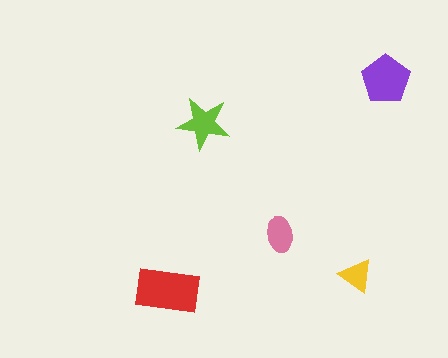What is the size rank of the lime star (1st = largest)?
3rd.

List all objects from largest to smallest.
The red rectangle, the purple pentagon, the lime star, the pink ellipse, the yellow triangle.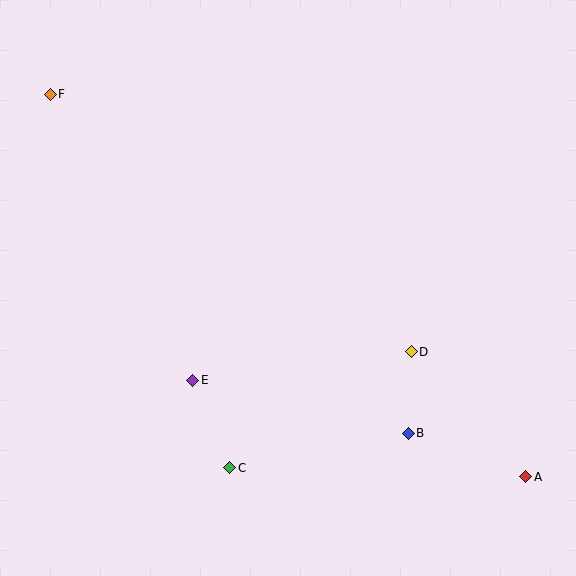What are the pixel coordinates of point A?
Point A is at (526, 477).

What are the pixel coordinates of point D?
Point D is at (411, 352).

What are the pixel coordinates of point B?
Point B is at (408, 433).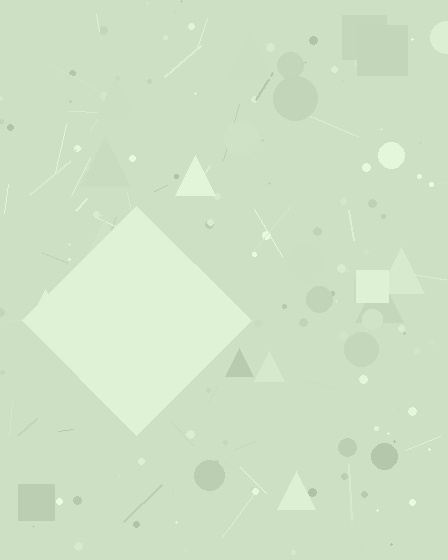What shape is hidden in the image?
A diamond is hidden in the image.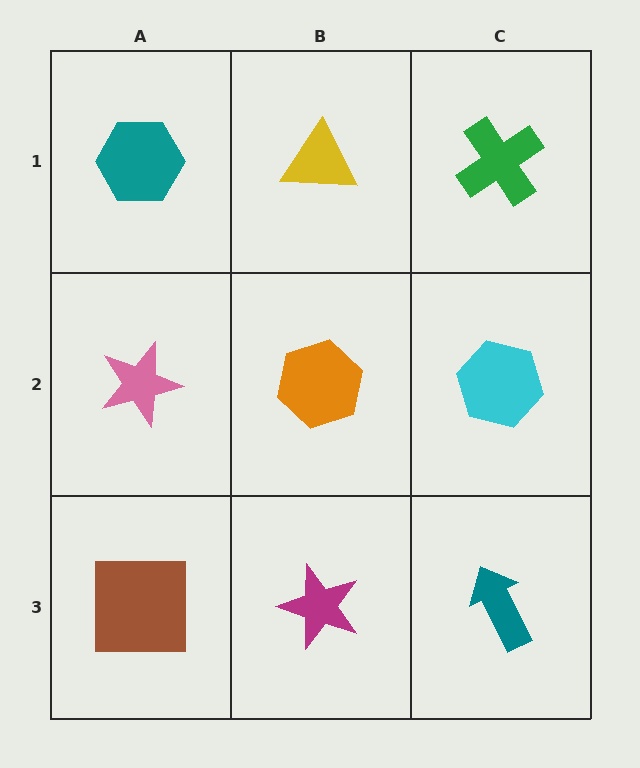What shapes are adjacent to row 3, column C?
A cyan hexagon (row 2, column C), a magenta star (row 3, column B).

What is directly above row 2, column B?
A yellow triangle.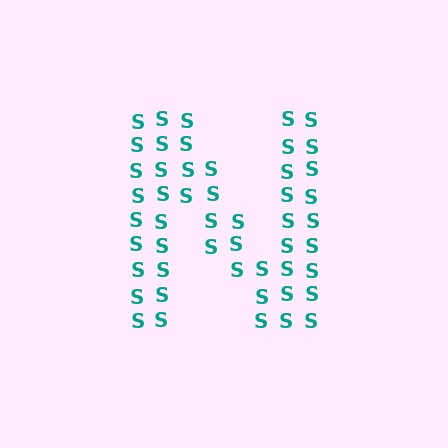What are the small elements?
The small elements are letter S's.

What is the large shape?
The large shape is the letter N.